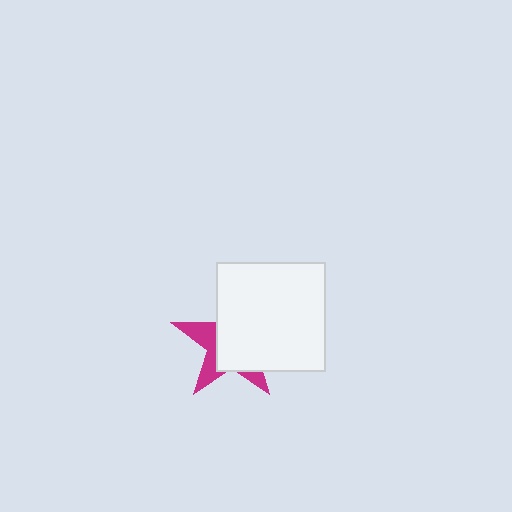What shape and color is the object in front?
The object in front is a white square.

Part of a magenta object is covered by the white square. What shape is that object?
It is a star.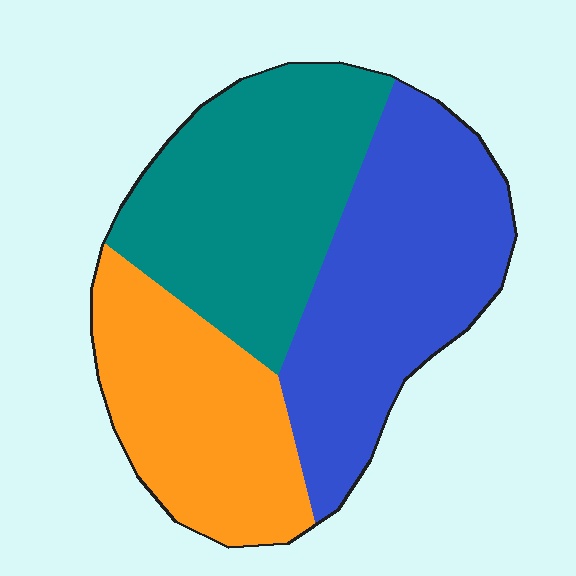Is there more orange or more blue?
Blue.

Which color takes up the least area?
Orange, at roughly 30%.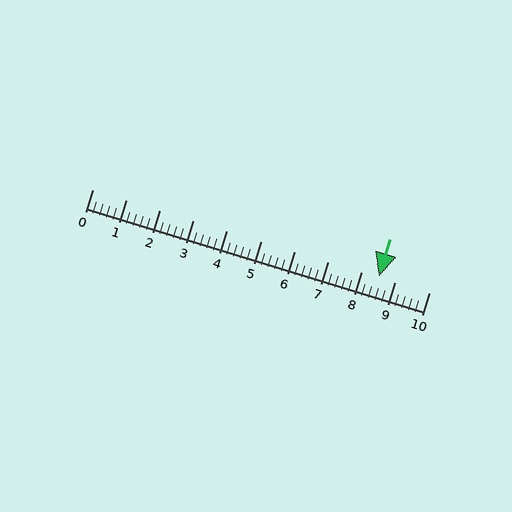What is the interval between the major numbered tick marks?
The major tick marks are spaced 1 units apart.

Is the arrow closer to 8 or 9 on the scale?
The arrow is closer to 9.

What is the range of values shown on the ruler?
The ruler shows values from 0 to 10.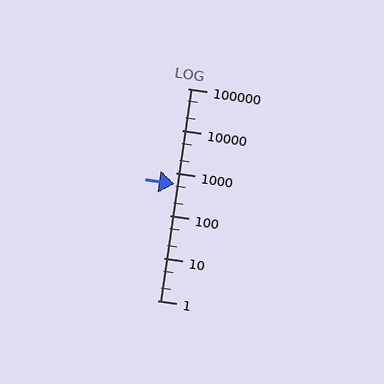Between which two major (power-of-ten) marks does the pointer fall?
The pointer is between 100 and 1000.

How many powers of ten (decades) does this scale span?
The scale spans 5 decades, from 1 to 100000.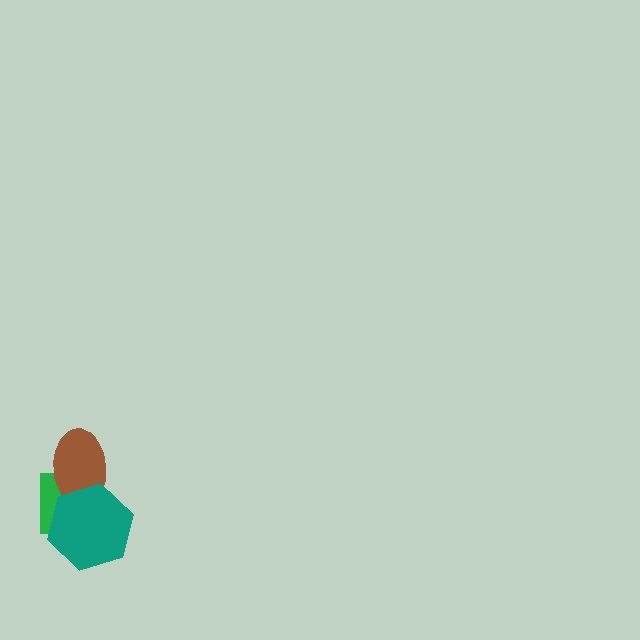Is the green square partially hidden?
Yes, it is partially covered by another shape.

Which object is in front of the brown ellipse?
The teal hexagon is in front of the brown ellipse.